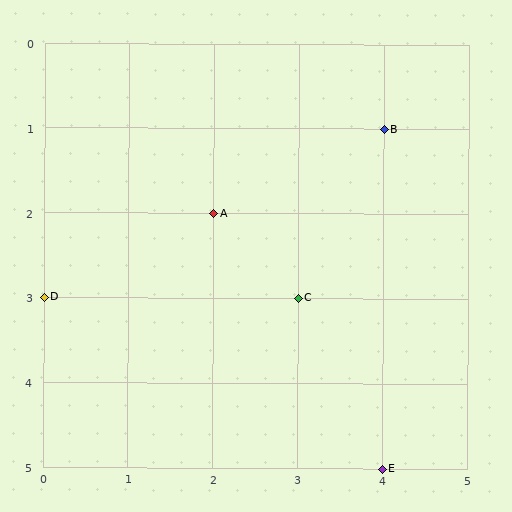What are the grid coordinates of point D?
Point D is at grid coordinates (0, 3).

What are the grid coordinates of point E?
Point E is at grid coordinates (4, 5).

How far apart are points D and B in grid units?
Points D and B are 4 columns and 2 rows apart (about 4.5 grid units diagonally).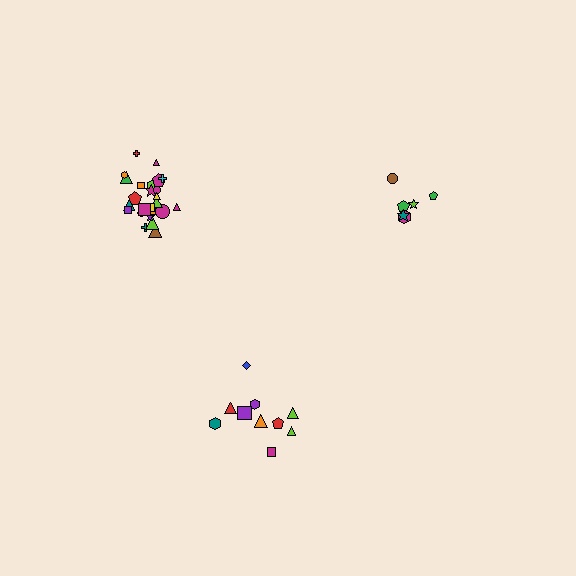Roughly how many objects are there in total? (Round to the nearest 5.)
Roughly 40 objects in total.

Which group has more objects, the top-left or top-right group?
The top-left group.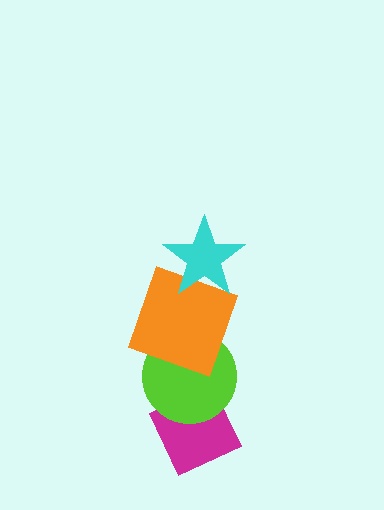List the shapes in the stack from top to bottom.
From top to bottom: the cyan star, the orange square, the lime circle, the magenta diamond.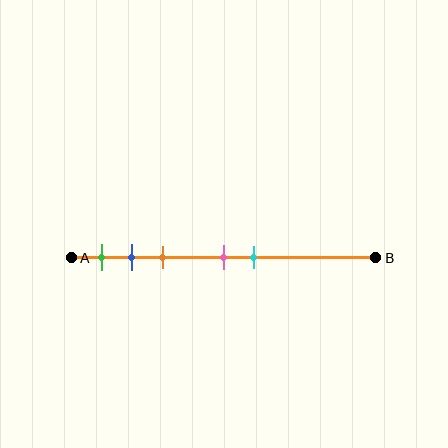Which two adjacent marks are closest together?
The blue and orange marks are the closest adjacent pair.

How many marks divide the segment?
There are 5 marks dividing the segment.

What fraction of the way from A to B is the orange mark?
The orange mark is approximately 30% (0.3) of the way from A to B.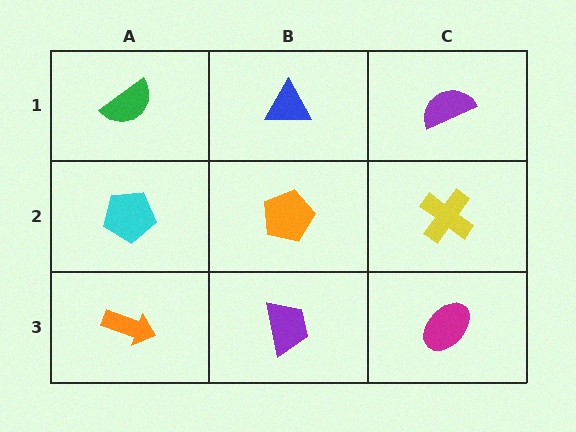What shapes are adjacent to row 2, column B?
A blue triangle (row 1, column B), a purple trapezoid (row 3, column B), a cyan pentagon (row 2, column A), a yellow cross (row 2, column C).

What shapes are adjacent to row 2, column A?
A green semicircle (row 1, column A), an orange arrow (row 3, column A), an orange pentagon (row 2, column B).